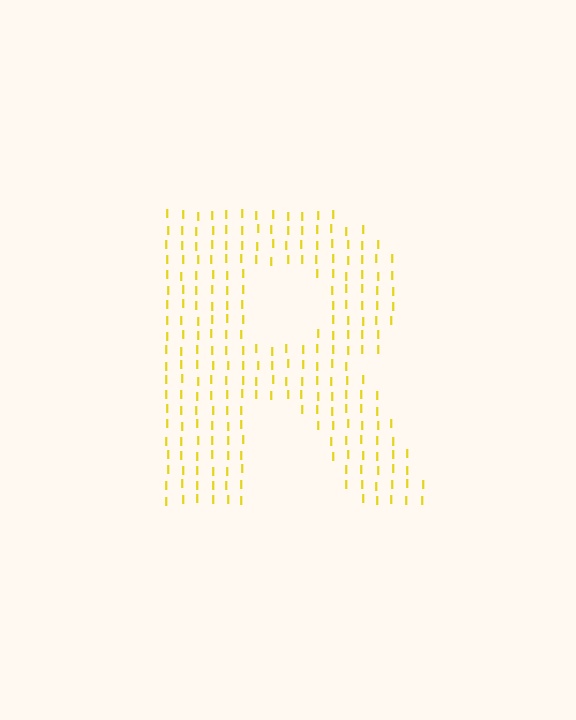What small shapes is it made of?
It is made of small letter I's.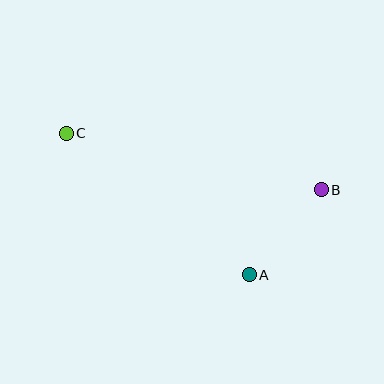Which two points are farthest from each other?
Points B and C are farthest from each other.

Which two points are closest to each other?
Points A and B are closest to each other.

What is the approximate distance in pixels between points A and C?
The distance between A and C is approximately 231 pixels.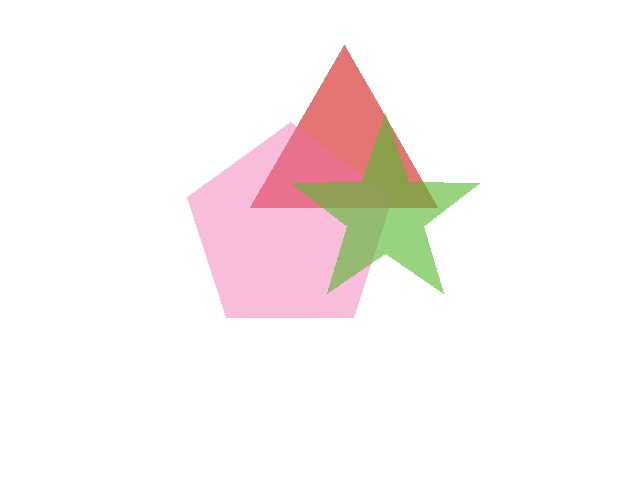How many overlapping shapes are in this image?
There are 3 overlapping shapes in the image.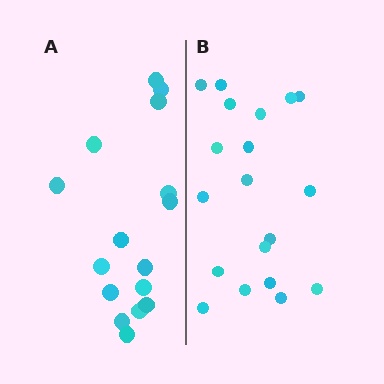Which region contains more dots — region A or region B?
Region B (the right region) has more dots.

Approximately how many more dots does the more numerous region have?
Region B has just a few more — roughly 2 or 3 more dots than region A.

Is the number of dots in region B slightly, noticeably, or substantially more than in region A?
Region B has only slightly more — the two regions are fairly close. The ratio is roughly 1.2 to 1.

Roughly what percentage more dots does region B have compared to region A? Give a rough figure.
About 20% more.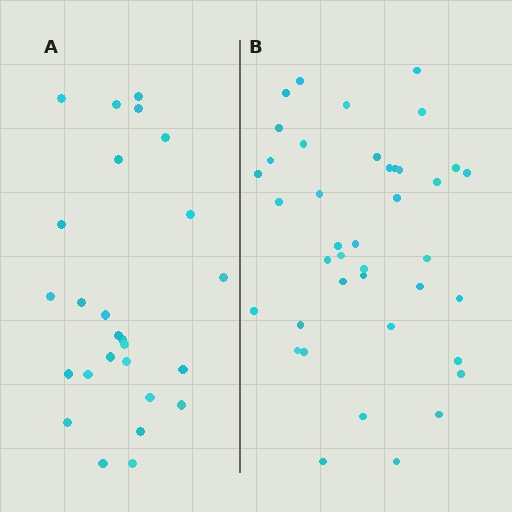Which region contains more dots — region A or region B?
Region B (the right region) has more dots.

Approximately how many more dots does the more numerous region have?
Region B has approximately 15 more dots than region A.